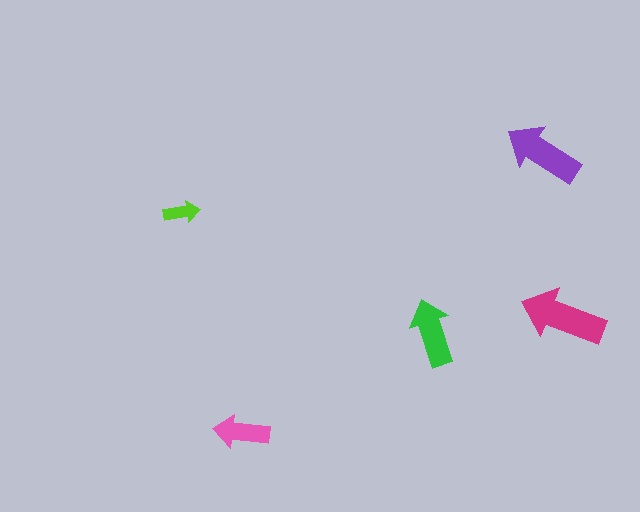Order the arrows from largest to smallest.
the magenta one, the purple one, the green one, the pink one, the lime one.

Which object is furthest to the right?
The magenta arrow is rightmost.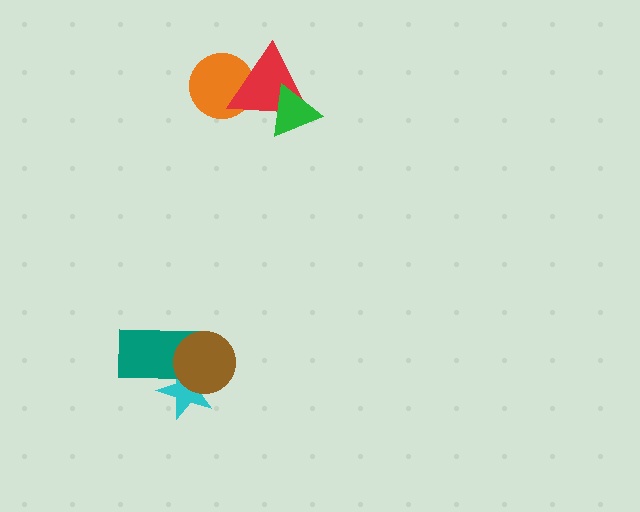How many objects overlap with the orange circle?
1 object overlaps with the orange circle.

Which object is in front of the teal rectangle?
The brown circle is in front of the teal rectangle.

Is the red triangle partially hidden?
Yes, it is partially covered by another shape.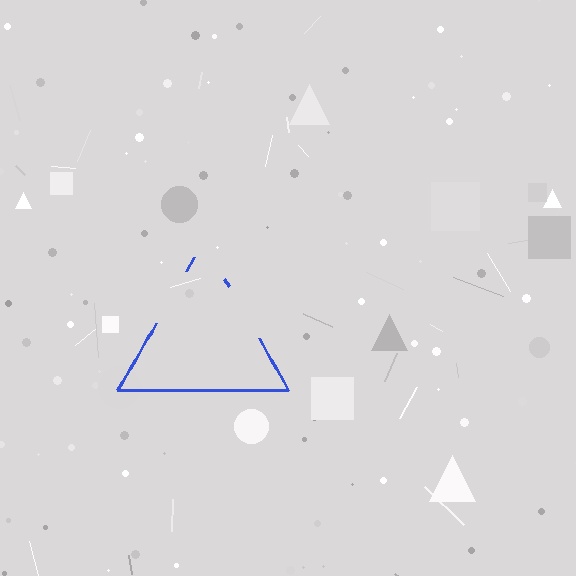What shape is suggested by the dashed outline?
The dashed outline suggests a triangle.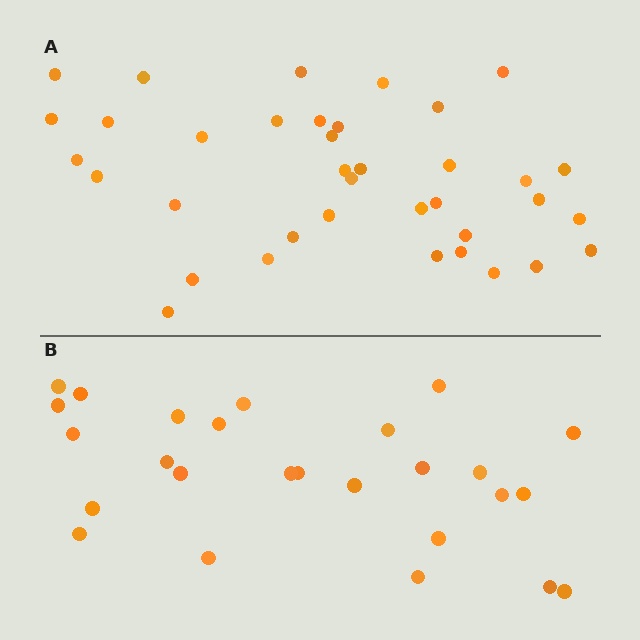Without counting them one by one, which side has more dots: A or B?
Region A (the top region) has more dots.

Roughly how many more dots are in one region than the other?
Region A has roughly 12 or so more dots than region B.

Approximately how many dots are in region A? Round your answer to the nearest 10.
About 40 dots. (The exact count is 37, which rounds to 40.)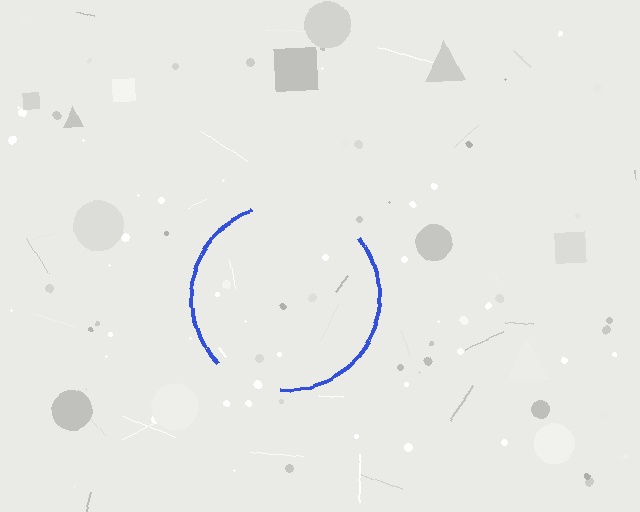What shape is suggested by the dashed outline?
The dashed outline suggests a circle.